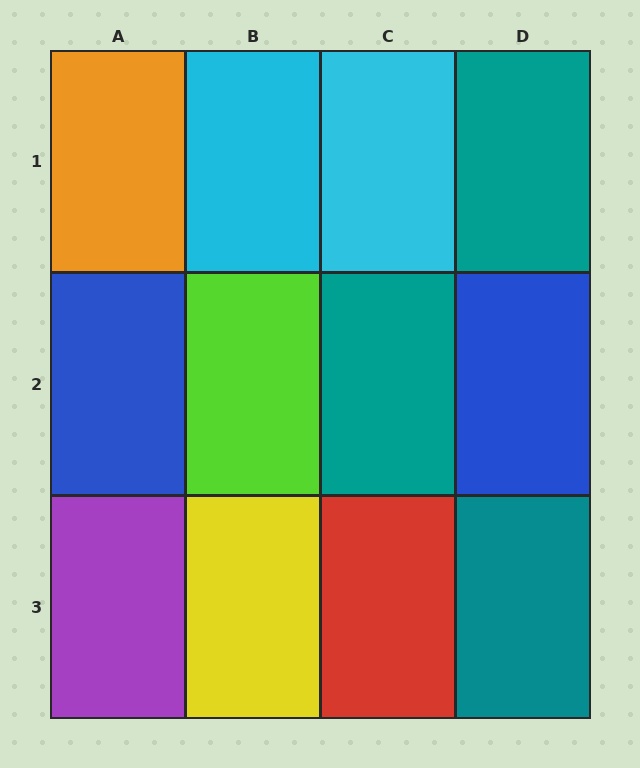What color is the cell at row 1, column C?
Cyan.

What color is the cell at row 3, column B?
Yellow.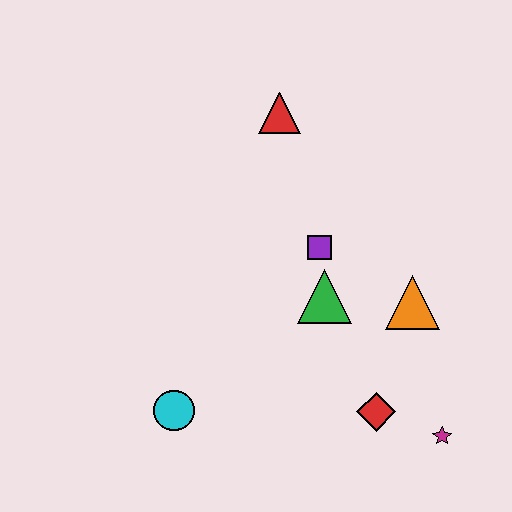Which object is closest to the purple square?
The green triangle is closest to the purple square.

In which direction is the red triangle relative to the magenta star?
The red triangle is above the magenta star.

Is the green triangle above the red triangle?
No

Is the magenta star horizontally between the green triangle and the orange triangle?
No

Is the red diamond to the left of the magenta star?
Yes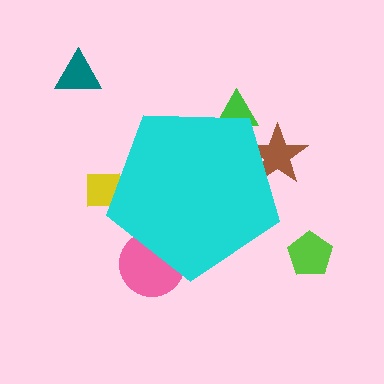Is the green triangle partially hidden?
Yes, the green triangle is partially hidden behind the cyan pentagon.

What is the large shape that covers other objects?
A cyan pentagon.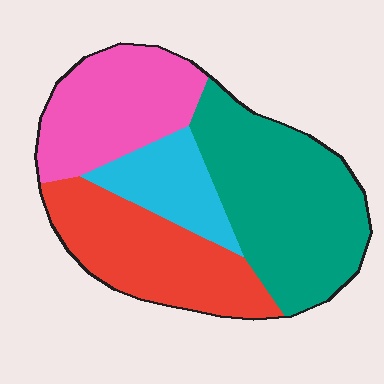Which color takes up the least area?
Cyan, at roughly 15%.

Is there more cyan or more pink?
Pink.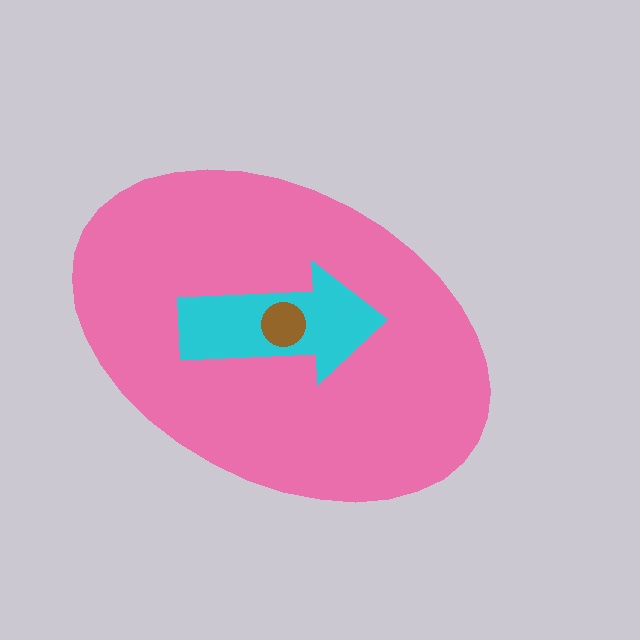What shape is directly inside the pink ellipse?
The cyan arrow.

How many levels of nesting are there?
3.